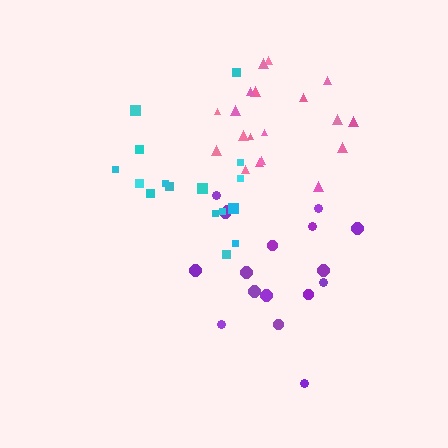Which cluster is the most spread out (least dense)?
Pink.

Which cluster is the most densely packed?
Cyan.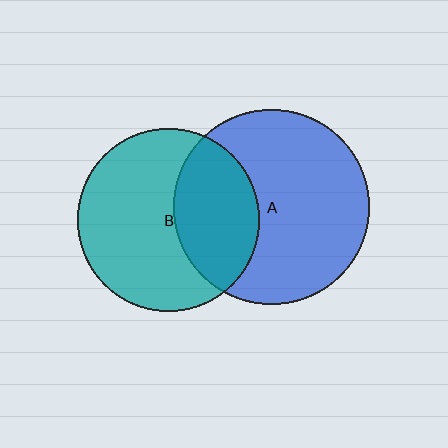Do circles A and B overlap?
Yes.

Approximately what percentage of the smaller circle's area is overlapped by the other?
Approximately 35%.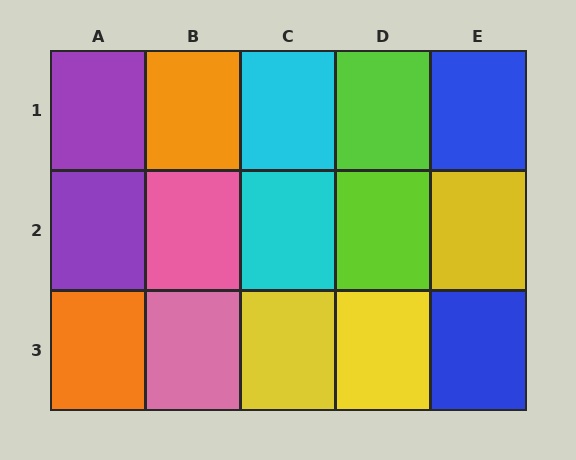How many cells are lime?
2 cells are lime.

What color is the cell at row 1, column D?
Lime.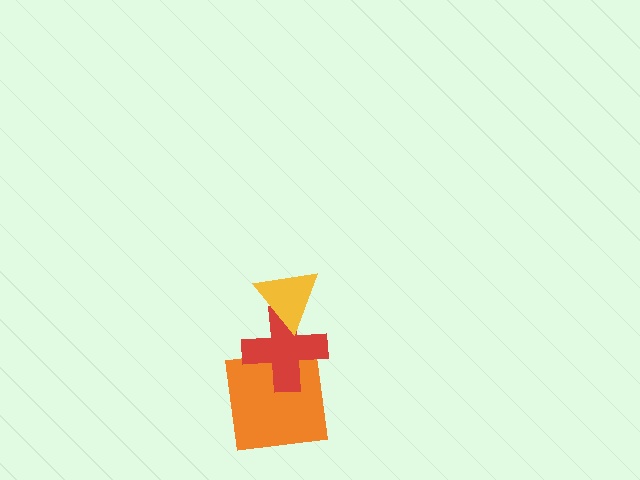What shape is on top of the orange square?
The red cross is on top of the orange square.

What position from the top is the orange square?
The orange square is 3rd from the top.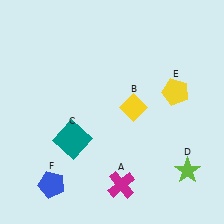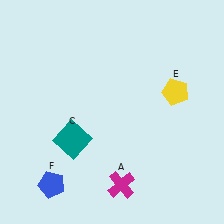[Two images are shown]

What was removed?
The lime star (D), the yellow diamond (B) were removed in Image 2.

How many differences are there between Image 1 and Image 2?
There are 2 differences between the two images.